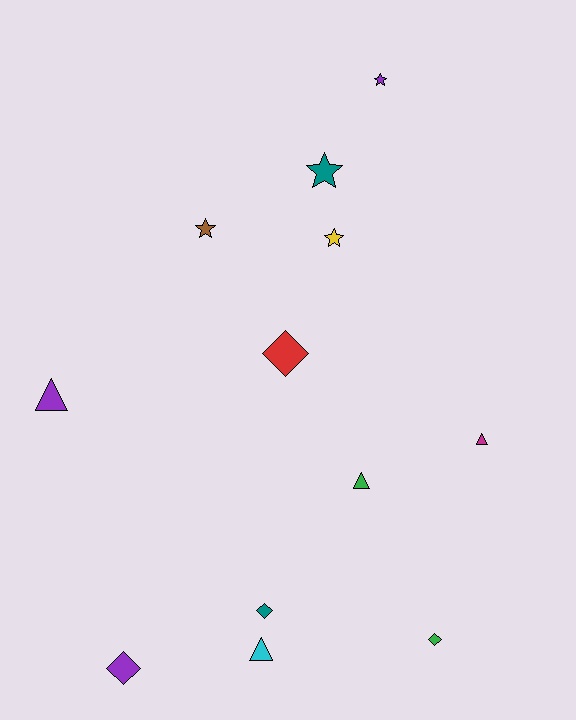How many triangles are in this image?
There are 4 triangles.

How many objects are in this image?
There are 12 objects.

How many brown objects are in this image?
There is 1 brown object.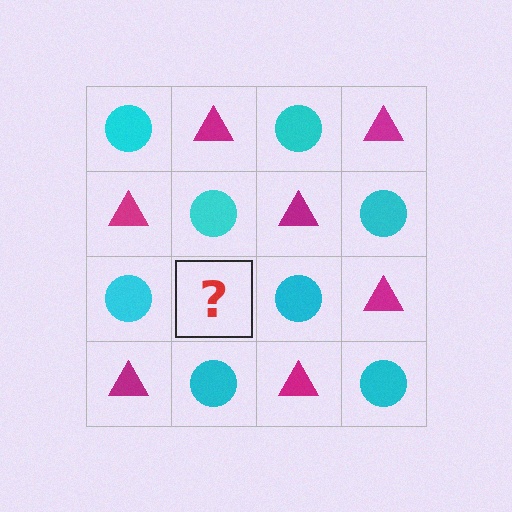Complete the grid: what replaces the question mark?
The question mark should be replaced with a magenta triangle.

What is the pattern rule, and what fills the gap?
The rule is that it alternates cyan circle and magenta triangle in a checkerboard pattern. The gap should be filled with a magenta triangle.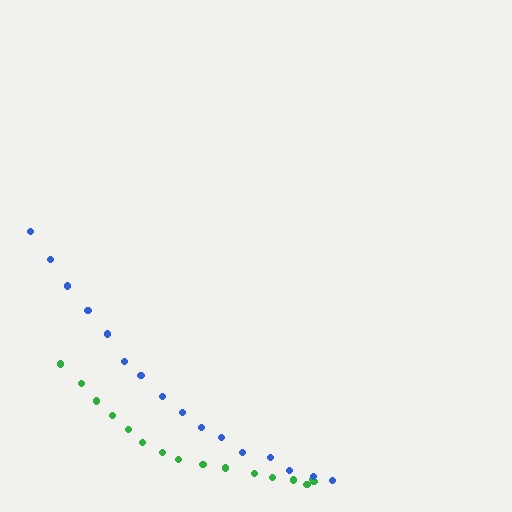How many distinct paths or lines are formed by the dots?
There are 2 distinct paths.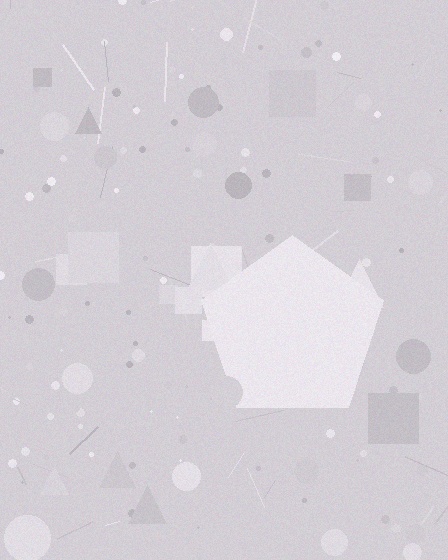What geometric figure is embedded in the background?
A pentagon is embedded in the background.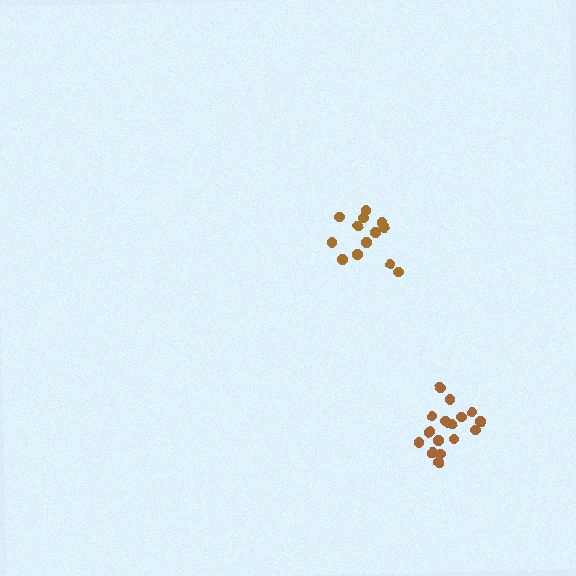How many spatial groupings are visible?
There are 2 spatial groupings.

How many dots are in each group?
Group 1: 17 dots, Group 2: 13 dots (30 total).